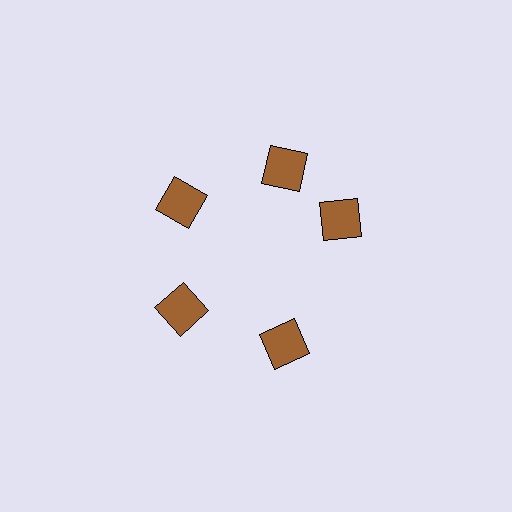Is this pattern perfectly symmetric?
No. The 5 brown squares are arranged in a ring, but one element near the 3 o'clock position is rotated out of alignment along the ring, breaking the 5-fold rotational symmetry.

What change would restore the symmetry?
The symmetry would be restored by rotating it back into even spacing with its neighbors so that all 5 squares sit at equal angles and equal distance from the center.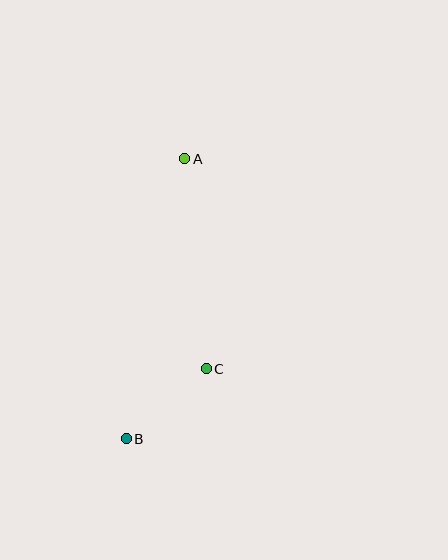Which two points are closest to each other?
Points B and C are closest to each other.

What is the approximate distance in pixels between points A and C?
The distance between A and C is approximately 211 pixels.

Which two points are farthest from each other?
Points A and B are farthest from each other.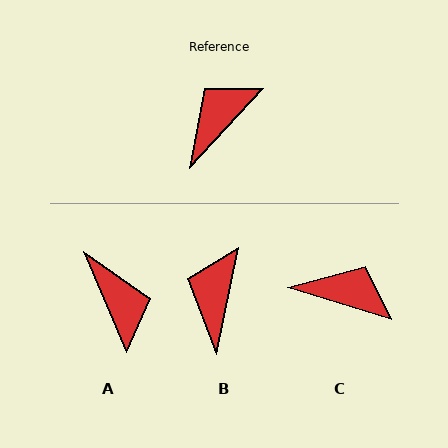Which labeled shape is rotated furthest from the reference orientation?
A, about 114 degrees away.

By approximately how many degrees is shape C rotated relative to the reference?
Approximately 64 degrees clockwise.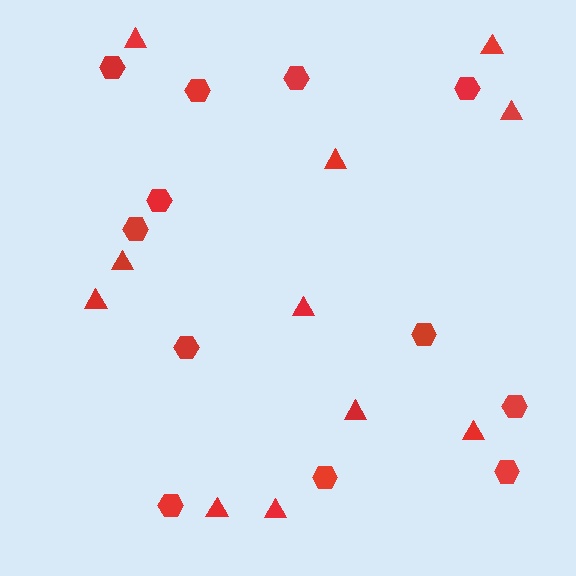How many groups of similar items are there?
There are 2 groups: one group of triangles (11) and one group of hexagons (12).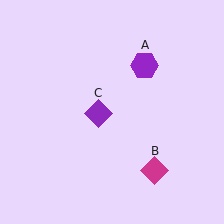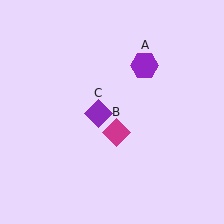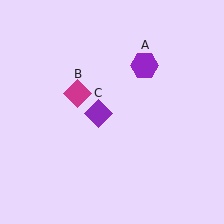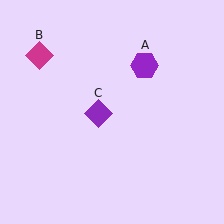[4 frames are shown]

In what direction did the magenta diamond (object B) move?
The magenta diamond (object B) moved up and to the left.